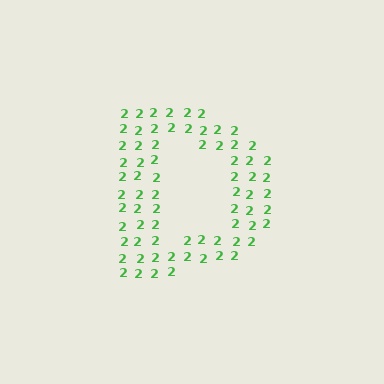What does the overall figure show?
The overall figure shows the letter D.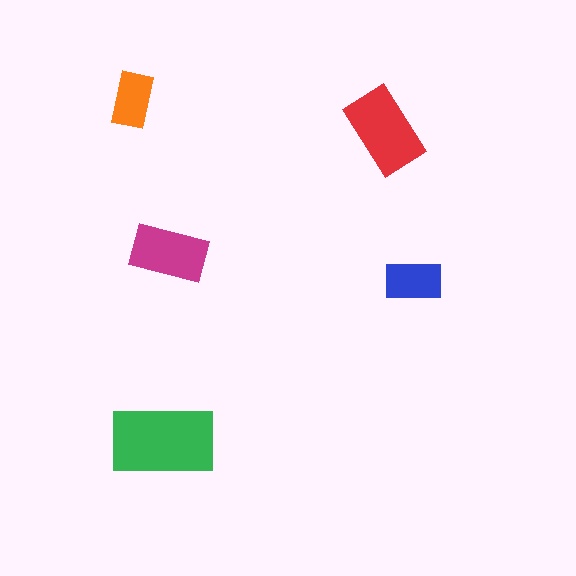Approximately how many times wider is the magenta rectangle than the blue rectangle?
About 1.5 times wider.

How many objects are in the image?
There are 5 objects in the image.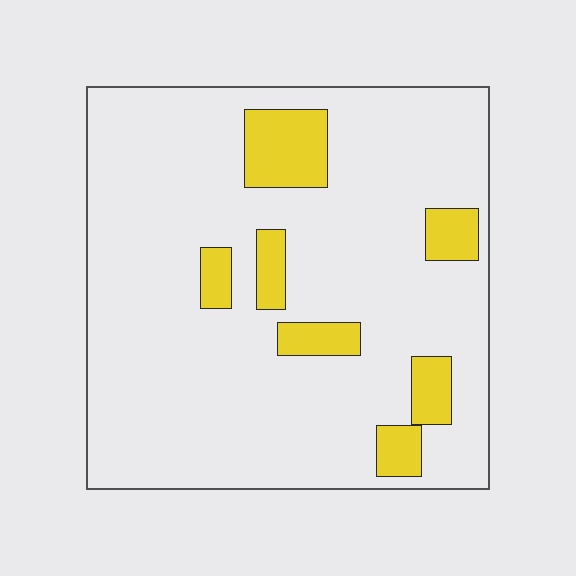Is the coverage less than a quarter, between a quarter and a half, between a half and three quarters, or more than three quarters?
Less than a quarter.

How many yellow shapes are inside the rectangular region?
7.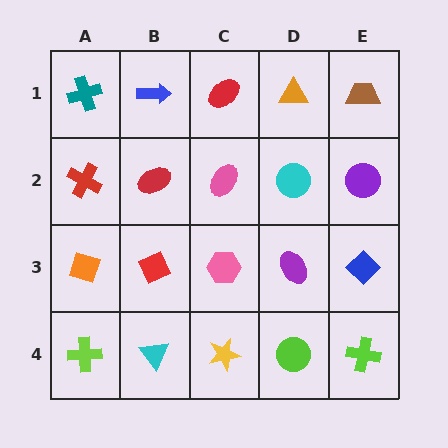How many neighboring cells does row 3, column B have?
4.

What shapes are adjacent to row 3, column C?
A pink ellipse (row 2, column C), a yellow star (row 4, column C), a red diamond (row 3, column B), a purple ellipse (row 3, column D).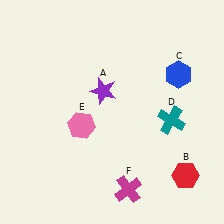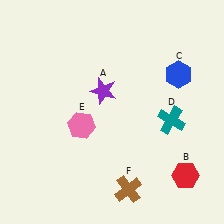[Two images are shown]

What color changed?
The cross (F) changed from magenta in Image 1 to brown in Image 2.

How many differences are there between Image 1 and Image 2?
There is 1 difference between the two images.